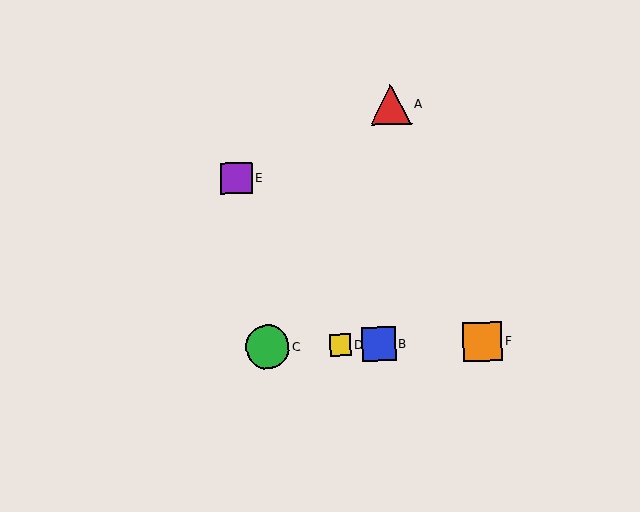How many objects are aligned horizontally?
4 objects (B, C, D, F) are aligned horizontally.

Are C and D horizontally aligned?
Yes, both are at y≈347.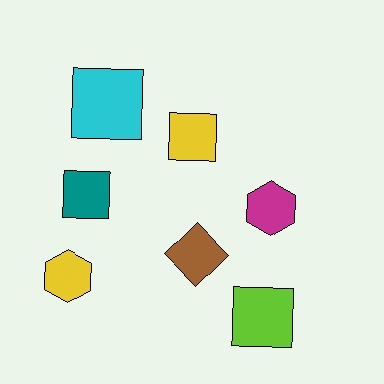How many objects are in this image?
There are 7 objects.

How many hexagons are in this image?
There are 2 hexagons.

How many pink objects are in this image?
There are no pink objects.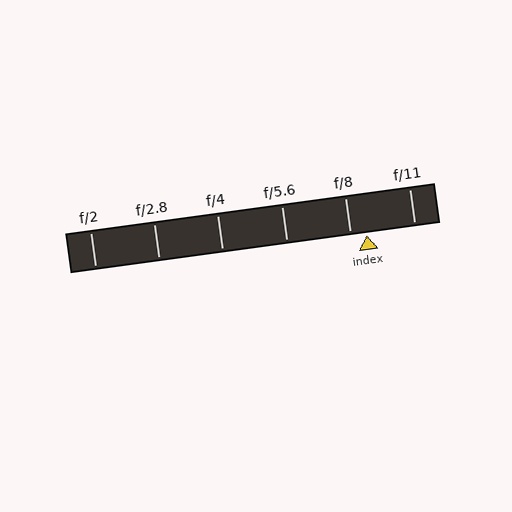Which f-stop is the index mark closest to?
The index mark is closest to f/8.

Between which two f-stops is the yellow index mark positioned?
The index mark is between f/8 and f/11.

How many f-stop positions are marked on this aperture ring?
There are 6 f-stop positions marked.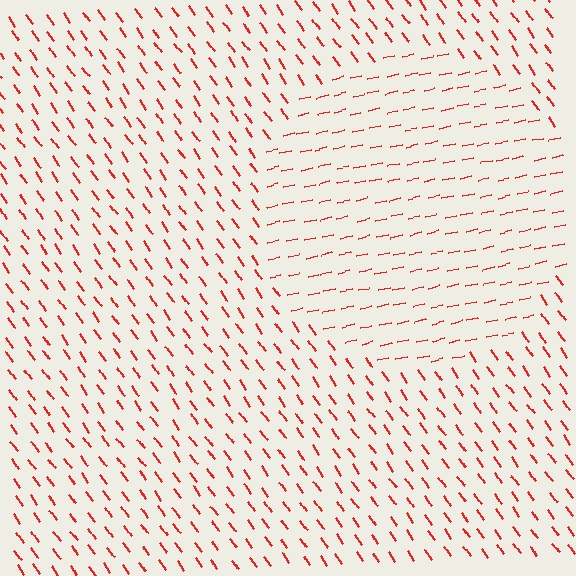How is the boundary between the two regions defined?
The boundary is defined purely by a change in line orientation (approximately 67 degrees difference). All lines are the same color and thickness.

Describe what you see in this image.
The image is filled with small red line segments. A circle region in the image has lines oriented differently from the surrounding lines, creating a visible texture boundary.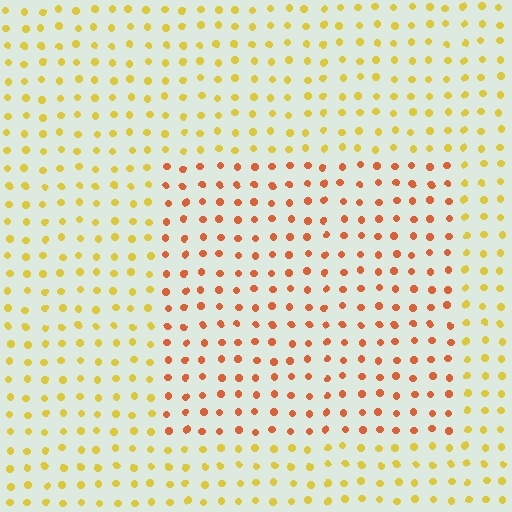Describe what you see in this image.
The image is filled with small yellow elements in a uniform arrangement. A rectangle-shaped region is visible where the elements are tinted to a slightly different hue, forming a subtle color boundary.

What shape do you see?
I see a rectangle.